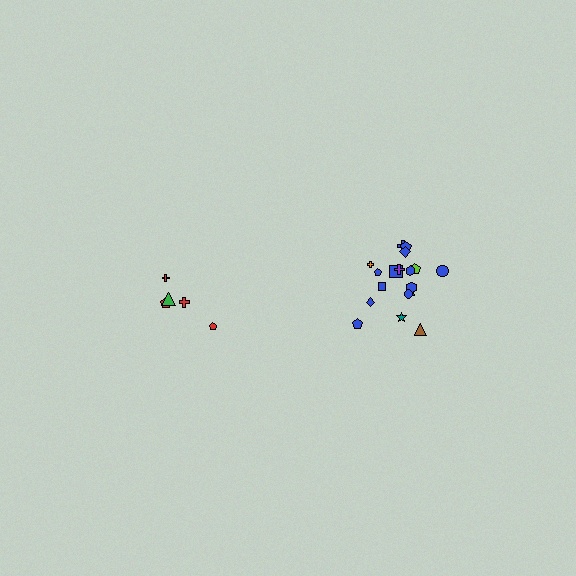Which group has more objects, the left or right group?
The right group.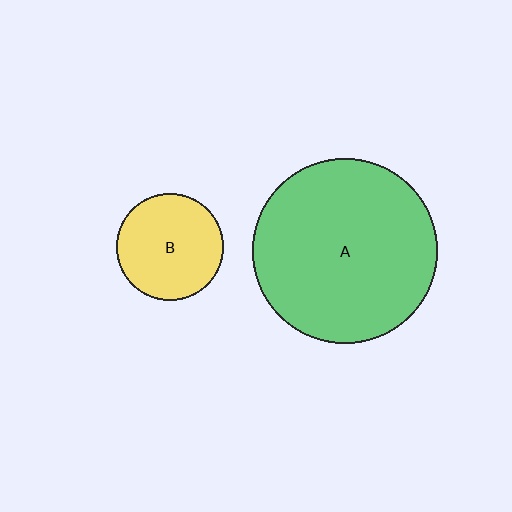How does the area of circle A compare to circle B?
Approximately 3.0 times.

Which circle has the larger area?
Circle A (green).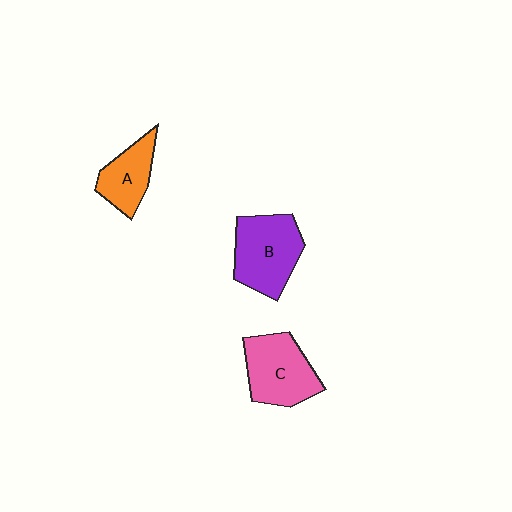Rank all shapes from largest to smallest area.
From largest to smallest: B (purple), C (pink), A (orange).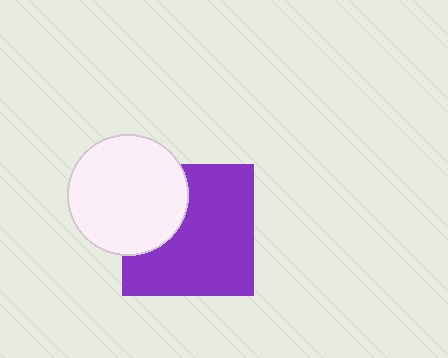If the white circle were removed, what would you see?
You would see the complete purple square.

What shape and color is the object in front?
The object in front is a white circle.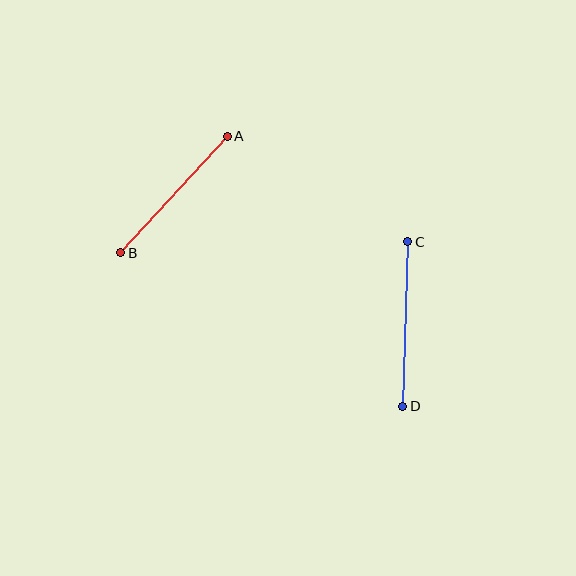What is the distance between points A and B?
The distance is approximately 158 pixels.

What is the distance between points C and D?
The distance is approximately 164 pixels.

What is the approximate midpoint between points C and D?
The midpoint is at approximately (405, 324) pixels.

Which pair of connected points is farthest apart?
Points C and D are farthest apart.